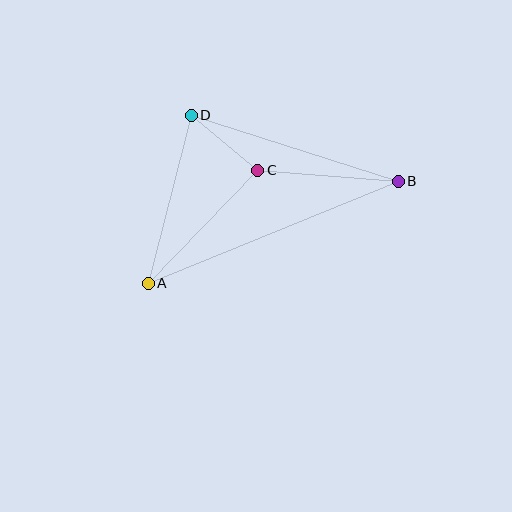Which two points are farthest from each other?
Points A and B are farthest from each other.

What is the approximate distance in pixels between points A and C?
The distance between A and C is approximately 157 pixels.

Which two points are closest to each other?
Points C and D are closest to each other.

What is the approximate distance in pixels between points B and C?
The distance between B and C is approximately 141 pixels.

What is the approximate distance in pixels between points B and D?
The distance between B and D is approximately 217 pixels.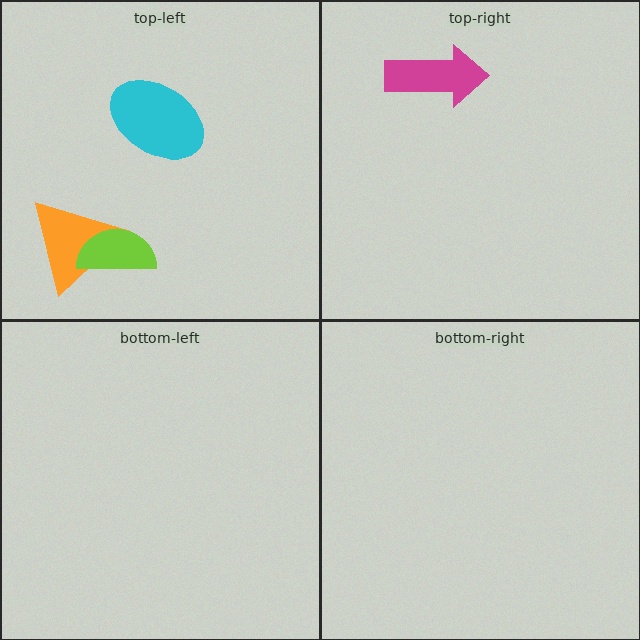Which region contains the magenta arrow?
The top-right region.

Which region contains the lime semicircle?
The top-left region.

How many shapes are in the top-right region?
1.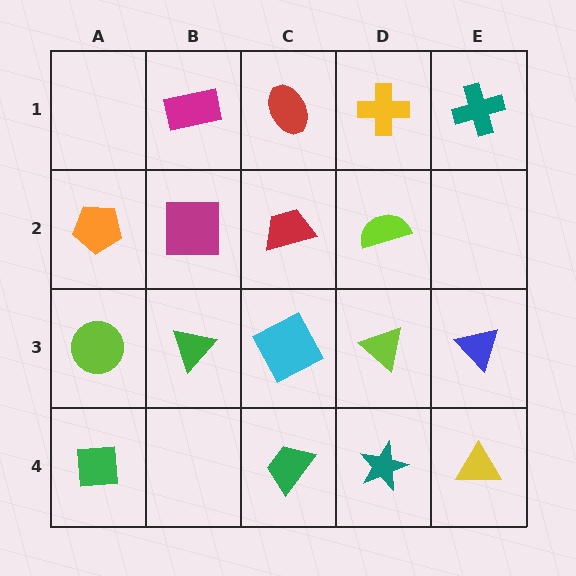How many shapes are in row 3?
5 shapes.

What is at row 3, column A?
A lime circle.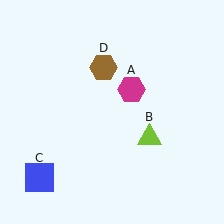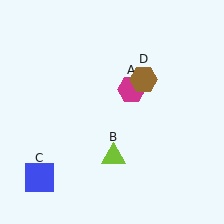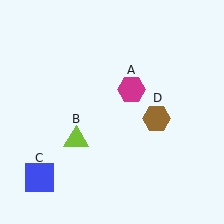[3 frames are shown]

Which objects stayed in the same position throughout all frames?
Magenta hexagon (object A) and blue square (object C) remained stationary.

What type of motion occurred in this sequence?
The lime triangle (object B), brown hexagon (object D) rotated clockwise around the center of the scene.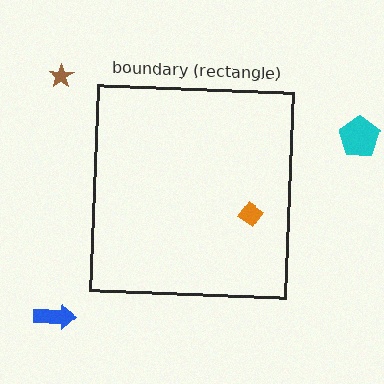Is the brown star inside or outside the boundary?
Outside.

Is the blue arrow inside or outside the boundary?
Outside.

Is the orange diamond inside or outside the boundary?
Inside.